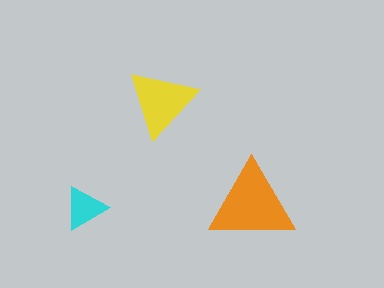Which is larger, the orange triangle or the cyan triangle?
The orange one.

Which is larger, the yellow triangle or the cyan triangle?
The yellow one.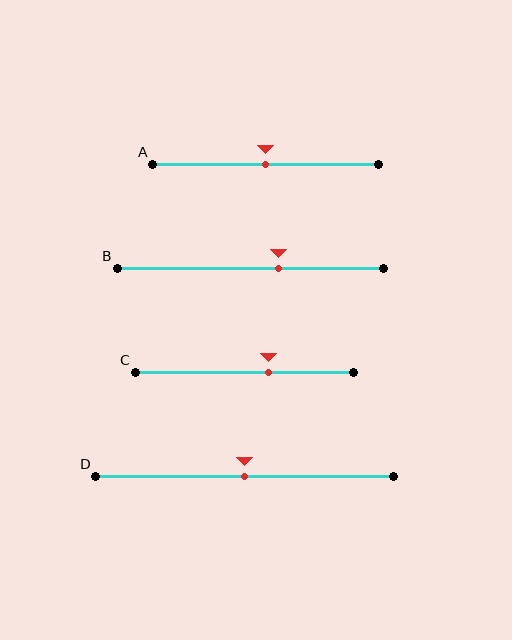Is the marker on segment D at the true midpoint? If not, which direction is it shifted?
Yes, the marker on segment D is at the true midpoint.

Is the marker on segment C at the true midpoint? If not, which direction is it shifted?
No, the marker on segment C is shifted to the right by about 11% of the segment length.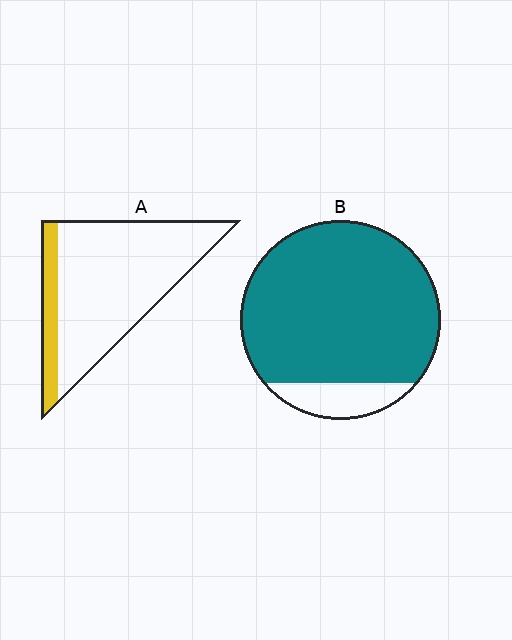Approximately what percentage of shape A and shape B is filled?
A is approximately 15% and B is approximately 85%.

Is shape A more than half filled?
No.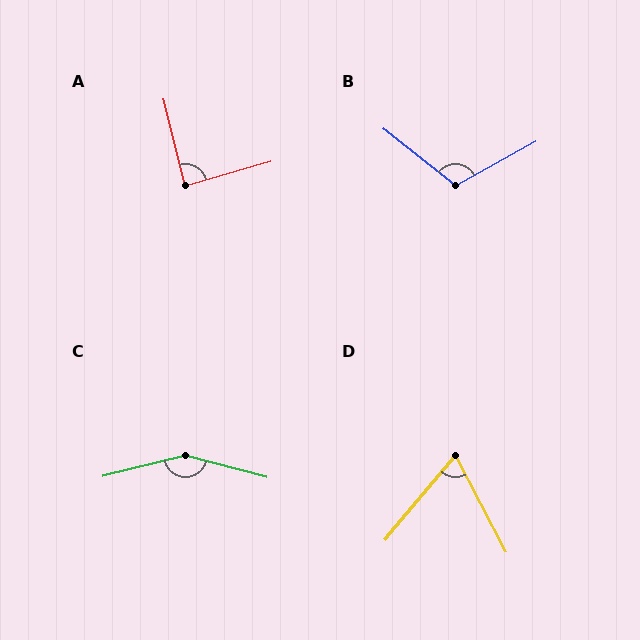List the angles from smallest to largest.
D (68°), A (88°), B (112°), C (152°).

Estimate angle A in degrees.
Approximately 88 degrees.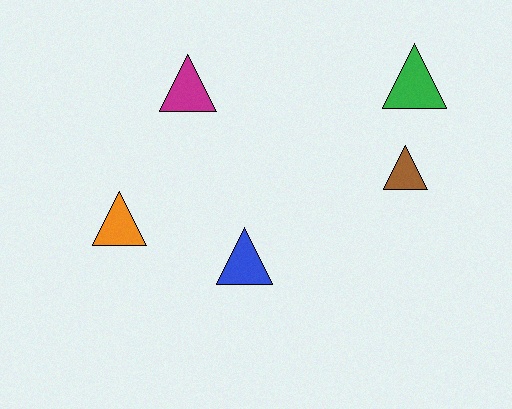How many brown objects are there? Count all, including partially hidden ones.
There is 1 brown object.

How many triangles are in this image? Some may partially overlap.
There are 5 triangles.